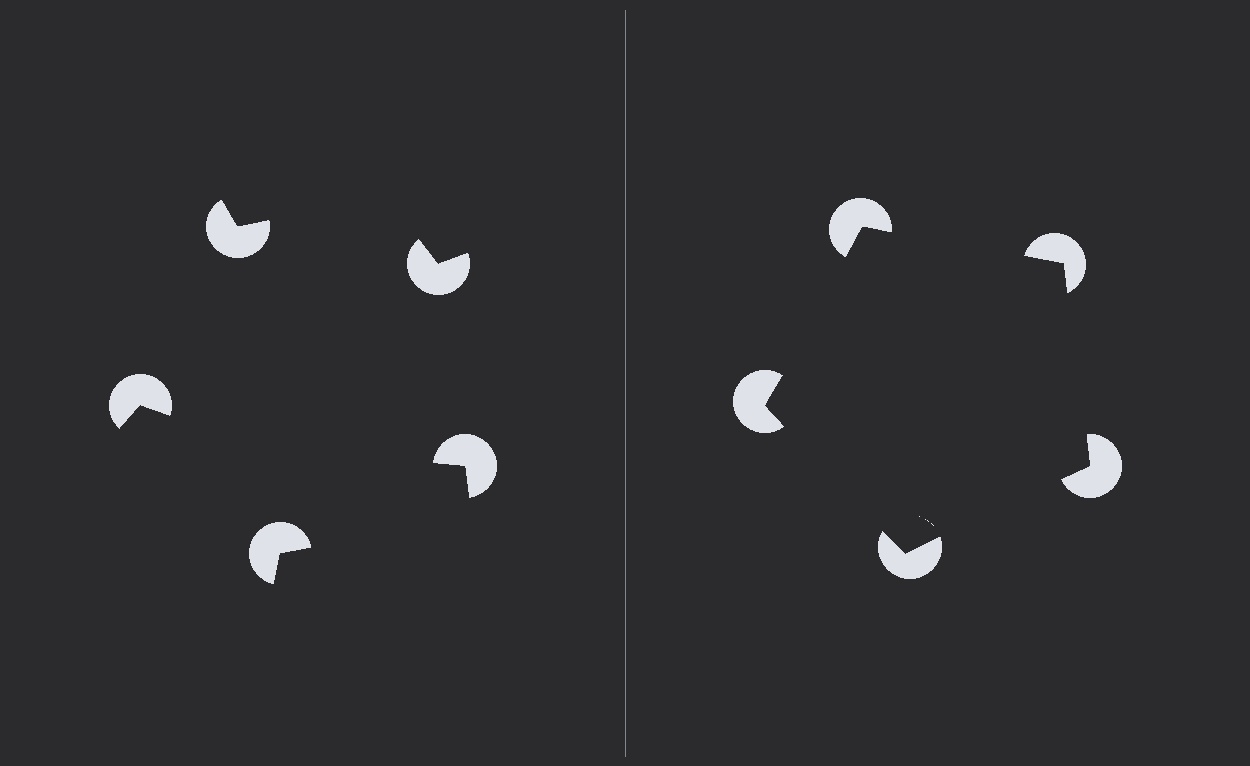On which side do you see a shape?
An illusory pentagon appears on the right side. On the left side the wedge cuts are rotated, so no coherent shape forms.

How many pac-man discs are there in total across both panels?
10 — 5 on each side.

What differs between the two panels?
The pac-man discs are positioned identically on both sides; only the wedge orientations differ. On the right they align to a pentagon; on the left they are misaligned.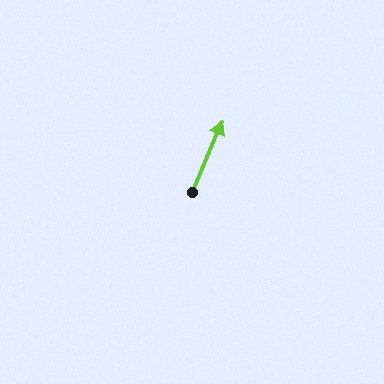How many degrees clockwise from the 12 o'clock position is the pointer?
Approximately 23 degrees.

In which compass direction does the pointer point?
Northeast.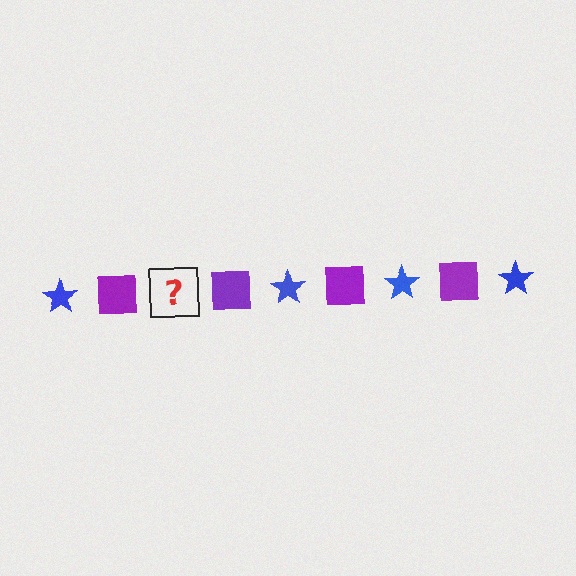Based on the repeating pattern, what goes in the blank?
The blank should be a blue star.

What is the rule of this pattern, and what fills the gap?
The rule is that the pattern alternates between blue star and purple square. The gap should be filled with a blue star.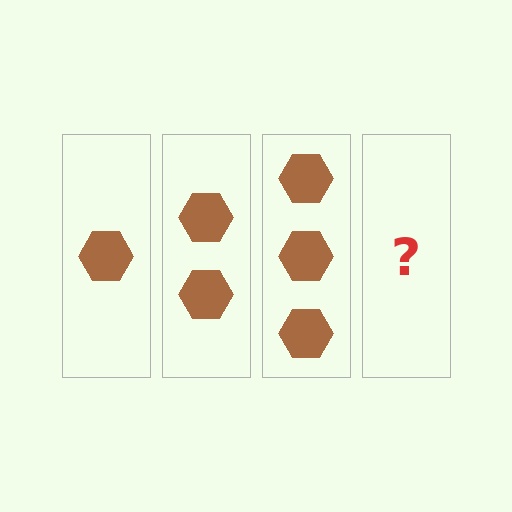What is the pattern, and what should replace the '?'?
The pattern is that each step adds one more hexagon. The '?' should be 4 hexagons.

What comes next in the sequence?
The next element should be 4 hexagons.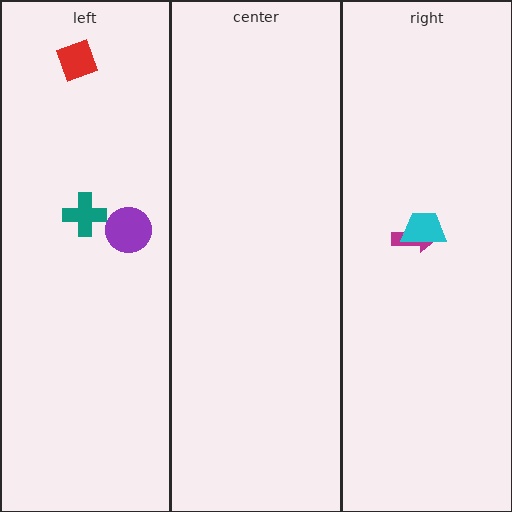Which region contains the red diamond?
The left region.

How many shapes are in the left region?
3.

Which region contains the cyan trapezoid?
The right region.